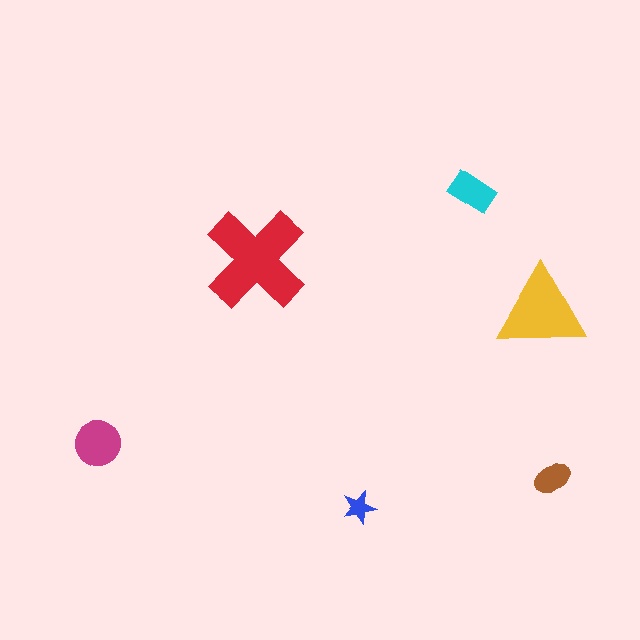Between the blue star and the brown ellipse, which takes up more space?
The brown ellipse.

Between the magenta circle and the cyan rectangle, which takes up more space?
The magenta circle.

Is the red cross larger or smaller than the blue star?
Larger.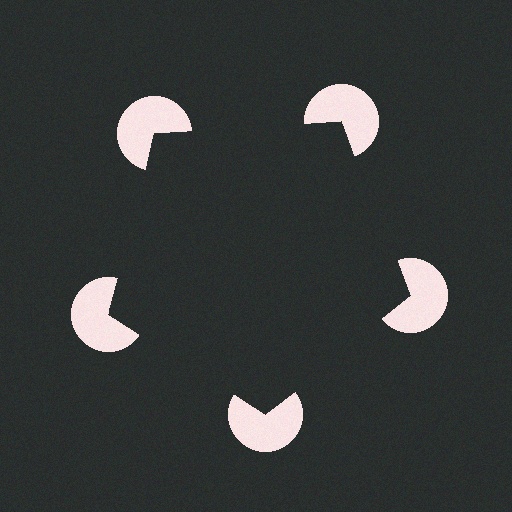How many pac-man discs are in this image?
There are 5 — one at each vertex of the illusory pentagon.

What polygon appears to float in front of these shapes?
An illusory pentagon — its edges are inferred from the aligned wedge cuts in the pac-man discs, not physically drawn.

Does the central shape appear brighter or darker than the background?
It typically appears slightly darker than the background, even though no actual brightness change is drawn.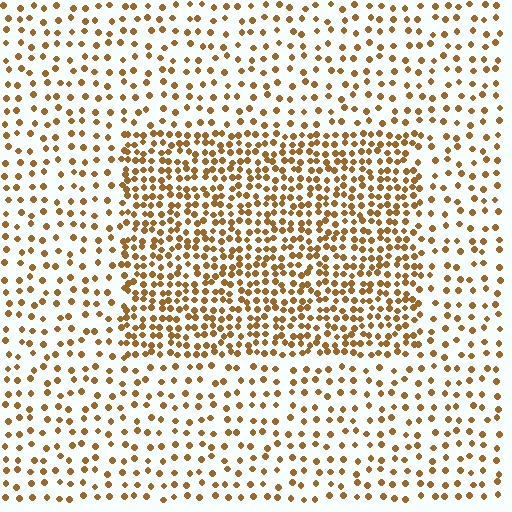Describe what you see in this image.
The image contains small brown elements arranged at two different densities. A rectangle-shaped region is visible where the elements are more densely packed than the surrounding area.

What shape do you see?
I see a rectangle.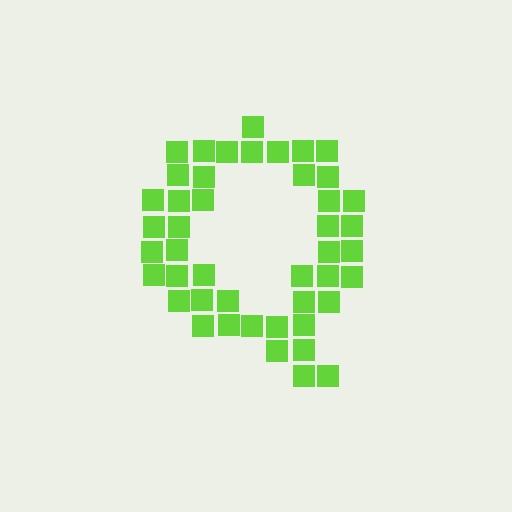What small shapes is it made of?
It is made of small squares.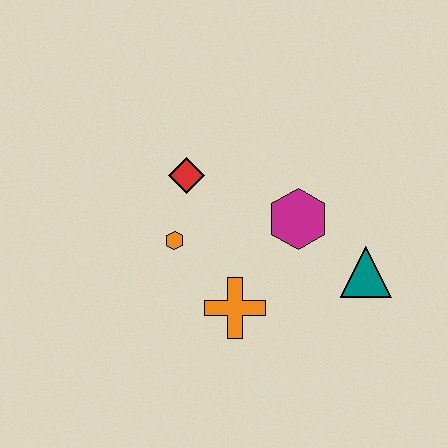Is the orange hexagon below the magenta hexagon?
Yes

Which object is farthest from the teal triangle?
The red diamond is farthest from the teal triangle.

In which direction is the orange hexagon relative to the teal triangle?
The orange hexagon is to the left of the teal triangle.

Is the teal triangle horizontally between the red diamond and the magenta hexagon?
No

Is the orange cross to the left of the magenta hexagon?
Yes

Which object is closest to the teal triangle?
The magenta hexagon is closest to the teal triangle.